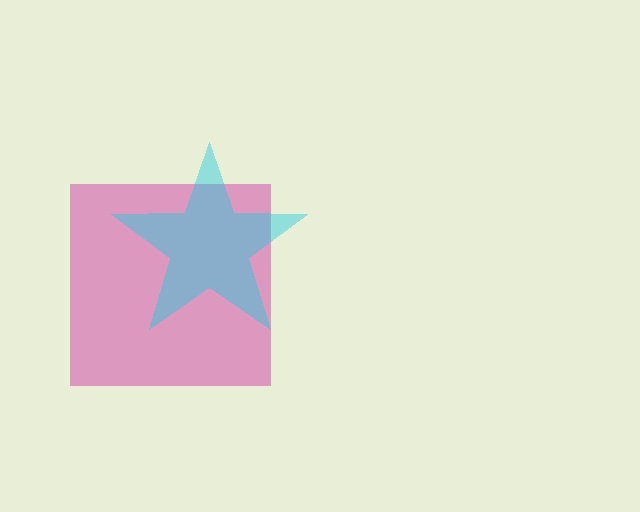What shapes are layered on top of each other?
The layered shapes are: a magenta square, a cyan star.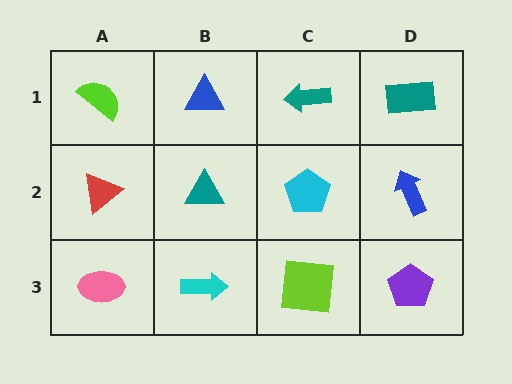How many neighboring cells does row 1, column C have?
3.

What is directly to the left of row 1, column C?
A blue triangle.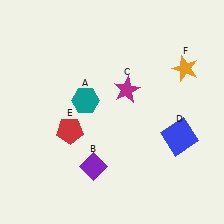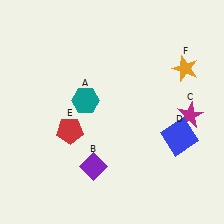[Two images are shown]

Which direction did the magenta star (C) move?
The magenta star (C) moved right.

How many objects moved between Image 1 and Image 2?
1 object moved between the two images.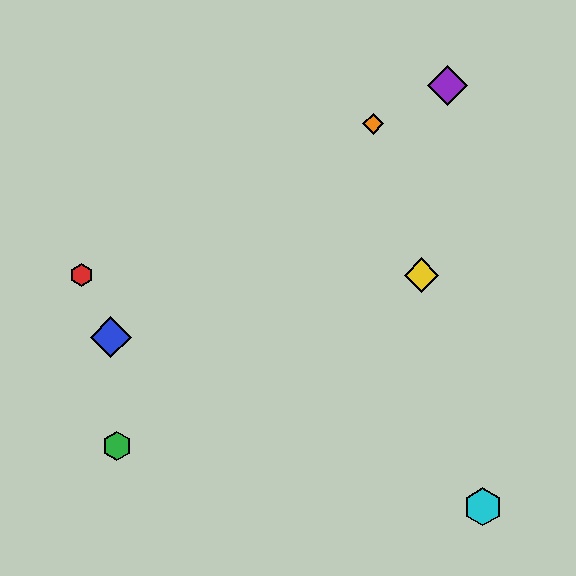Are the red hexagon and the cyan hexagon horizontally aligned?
No, the red hexagon is at y≈275 and the cyan hexagon is at y≈507.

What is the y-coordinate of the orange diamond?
The orange diamond is at y≈124.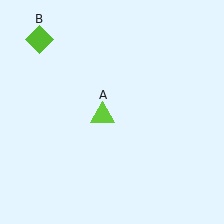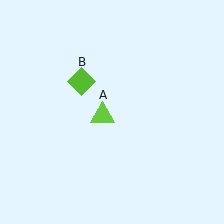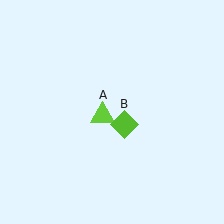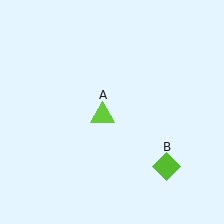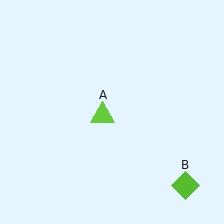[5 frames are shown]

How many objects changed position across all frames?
1 object changed position: lime diamond (object B).